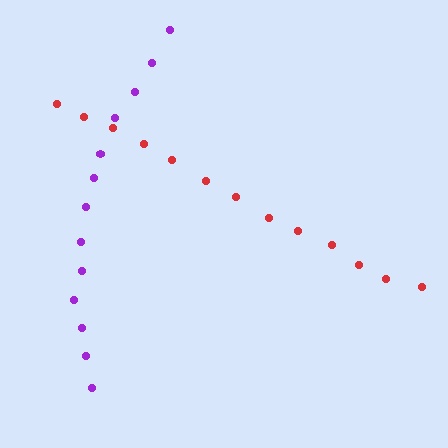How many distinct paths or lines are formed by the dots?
There are 2 distinct paths.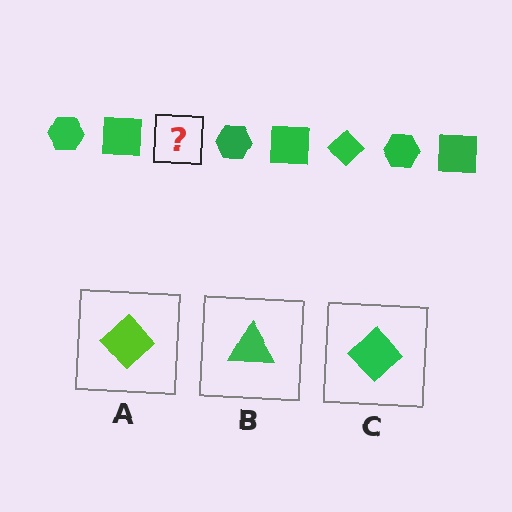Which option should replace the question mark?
Option C.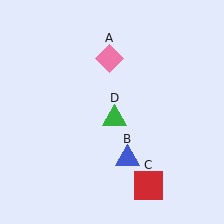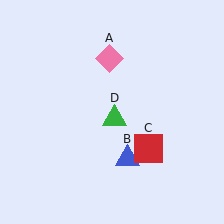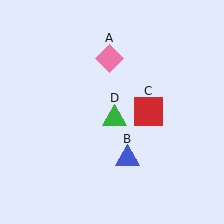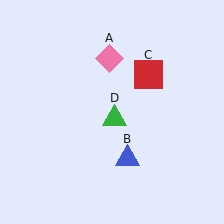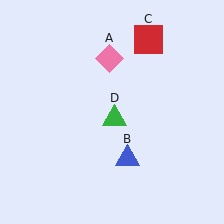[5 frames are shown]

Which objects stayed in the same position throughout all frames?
Pink diamond (object A) and blue triangle (object B) and green triangle (object D) remained stationary.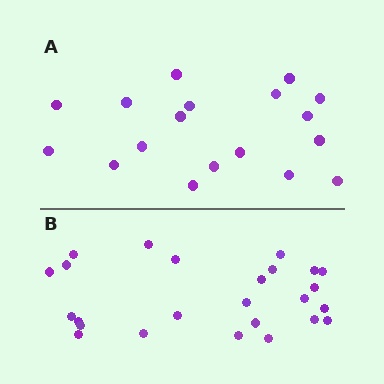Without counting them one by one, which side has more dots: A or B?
Region B (the bottom region) has more dots.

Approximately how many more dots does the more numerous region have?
Region B has roughly 8 or so more dots than region A.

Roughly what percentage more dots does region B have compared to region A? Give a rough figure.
About 40% more.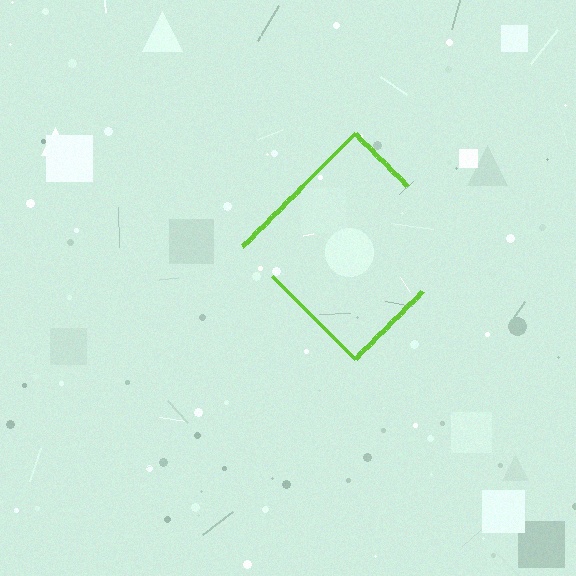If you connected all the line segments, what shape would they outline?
They would outline a diamond.